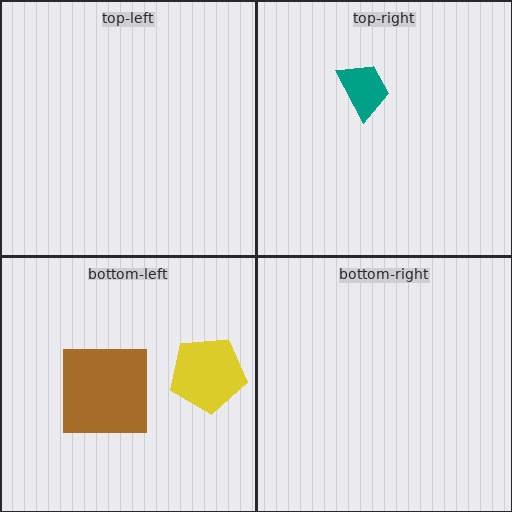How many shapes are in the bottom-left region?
2.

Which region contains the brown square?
The bottom-left region.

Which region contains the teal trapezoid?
The top-right region.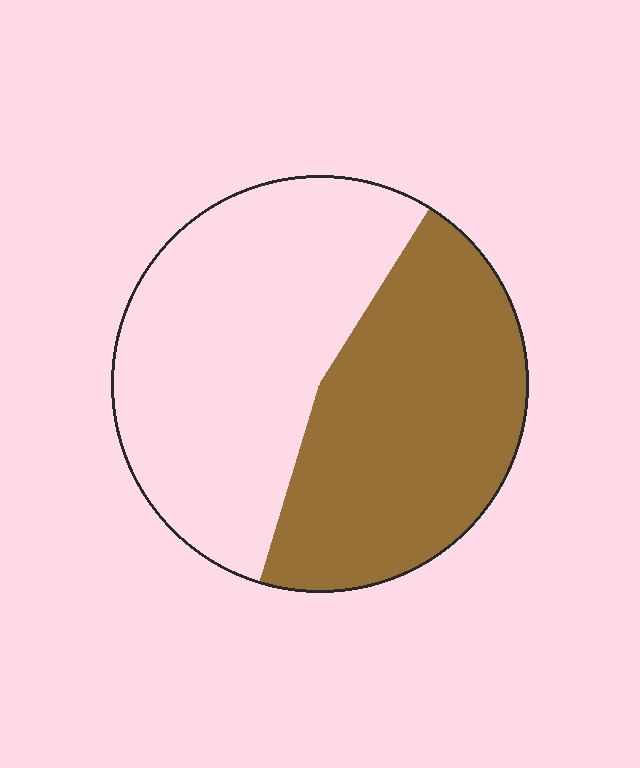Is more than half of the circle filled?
No.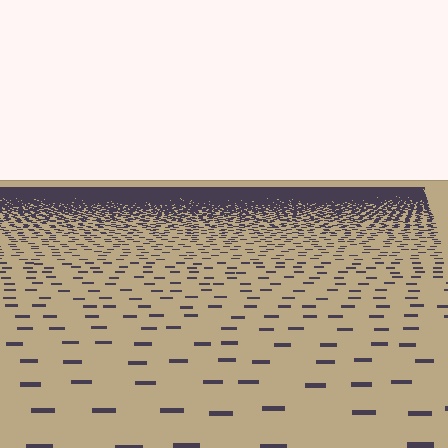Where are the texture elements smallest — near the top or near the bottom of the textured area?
Near the top.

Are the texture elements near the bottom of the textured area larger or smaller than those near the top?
Larger. Near the bottom, elements are closer to the viewer and appear at a bigger on-screen size.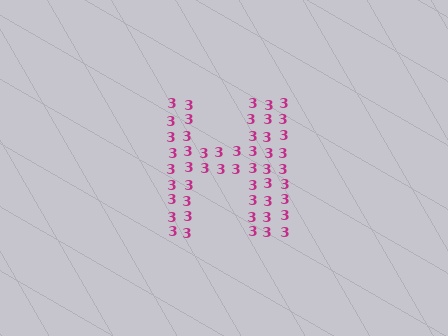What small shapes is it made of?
It is made of small digit 3's.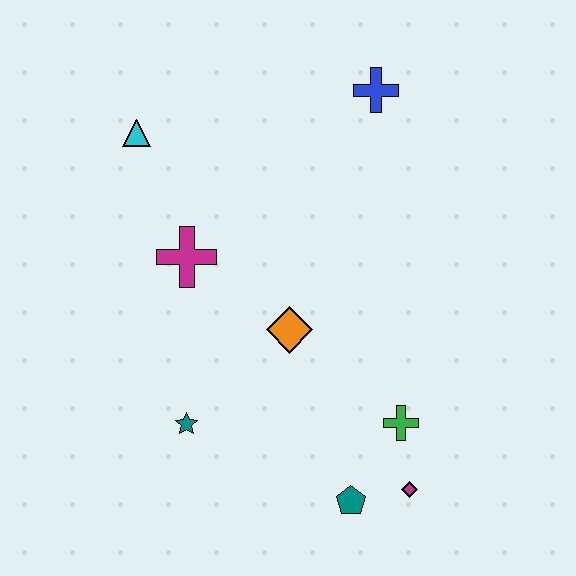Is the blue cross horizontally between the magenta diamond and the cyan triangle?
Yes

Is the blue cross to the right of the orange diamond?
Yes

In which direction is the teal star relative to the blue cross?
The teal star is below the blue cross.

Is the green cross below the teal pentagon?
No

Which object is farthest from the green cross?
The cyan triangle is farthest from the green cross.